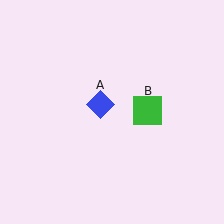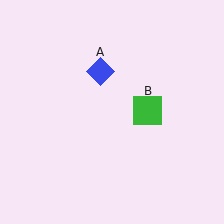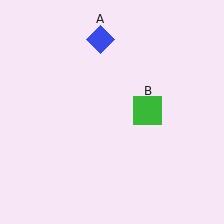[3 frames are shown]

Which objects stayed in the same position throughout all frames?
Green square (object B) remained stationary.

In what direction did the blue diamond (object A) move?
The blue diamond (object A) moved up.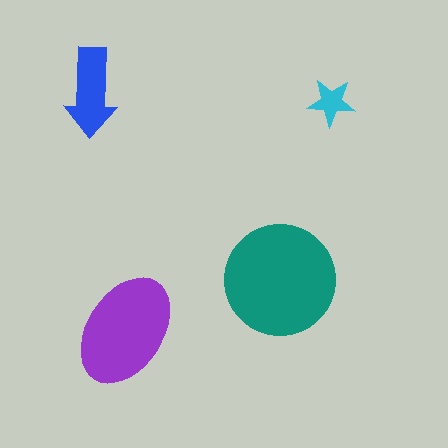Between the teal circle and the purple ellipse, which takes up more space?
The teal circle.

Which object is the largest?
The teal circle.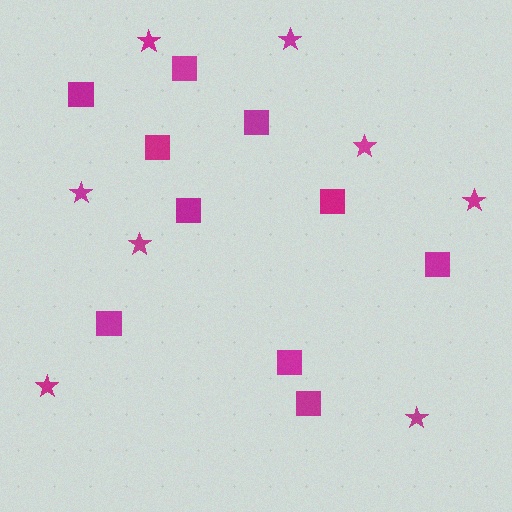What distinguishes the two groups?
There are 2 groups: one group of squares (10) and one group of stars (8).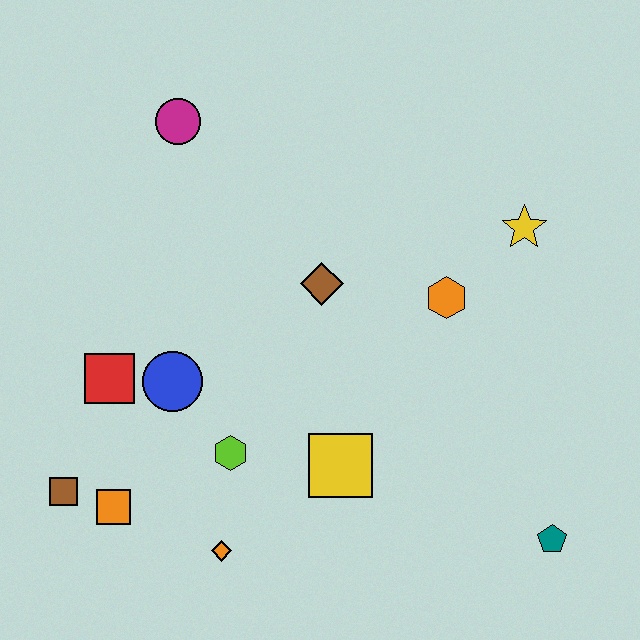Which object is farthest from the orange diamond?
The yellow star is farthest from the orange diamond.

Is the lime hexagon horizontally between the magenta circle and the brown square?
No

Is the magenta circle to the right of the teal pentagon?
No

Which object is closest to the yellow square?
The lime hexagon is closest to the yellow square.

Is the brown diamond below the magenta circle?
Yes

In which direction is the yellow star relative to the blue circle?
The yellow star is to the right of the blue circle.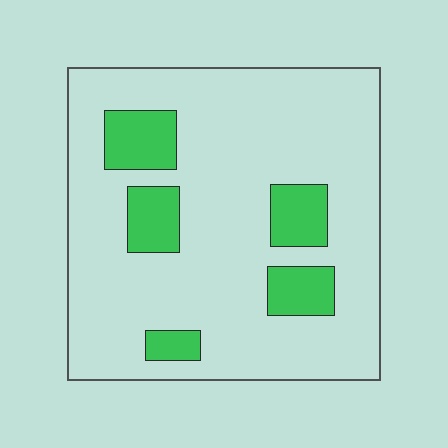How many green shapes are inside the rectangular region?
5.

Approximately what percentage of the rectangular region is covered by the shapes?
Approximately 15%.